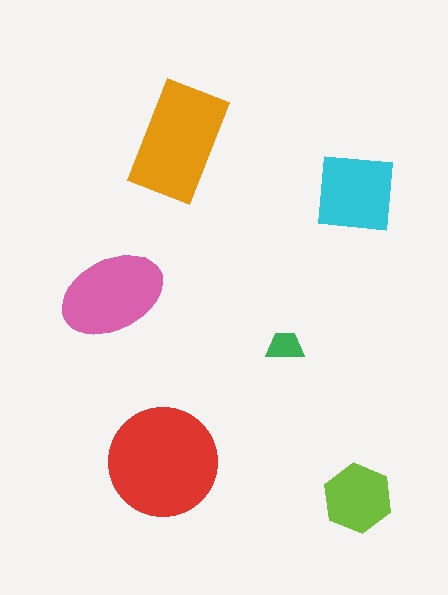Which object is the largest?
The red circle.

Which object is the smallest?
The green trapezoid.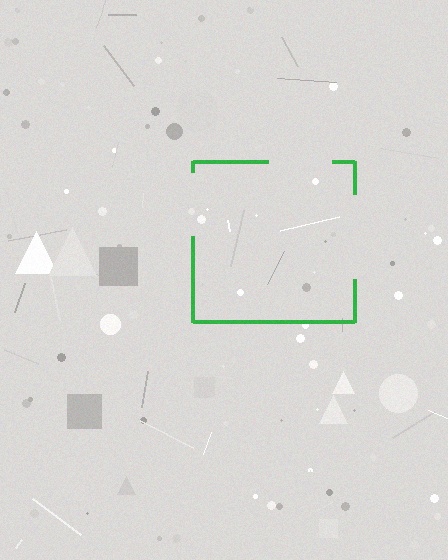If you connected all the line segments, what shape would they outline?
They would outline a square.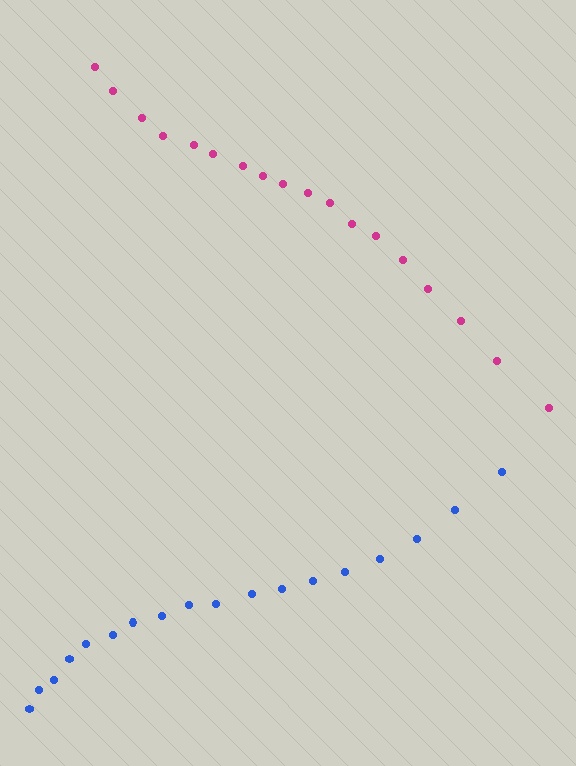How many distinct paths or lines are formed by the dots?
There are 2 distinct paths.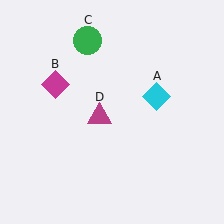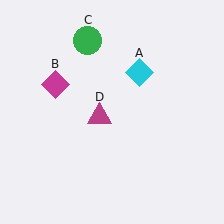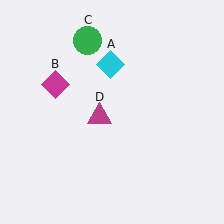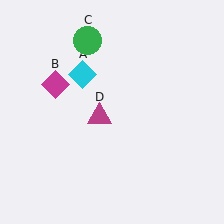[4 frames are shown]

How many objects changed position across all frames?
1 object changed position: cyan diamond (object A).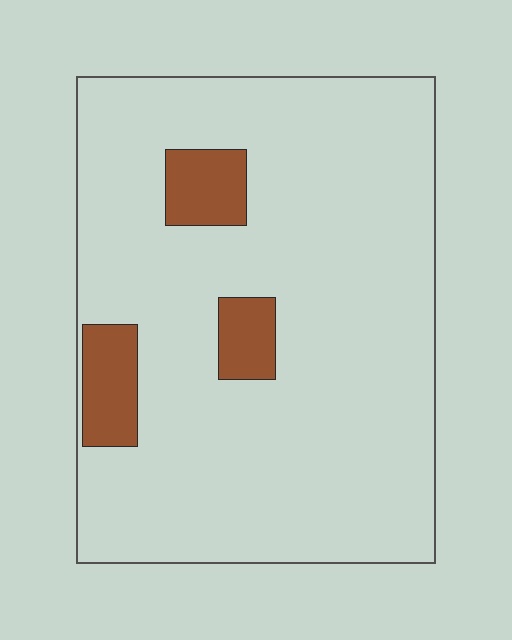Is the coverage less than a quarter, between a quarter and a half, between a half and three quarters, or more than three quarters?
Less than a quarter.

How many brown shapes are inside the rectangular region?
3.